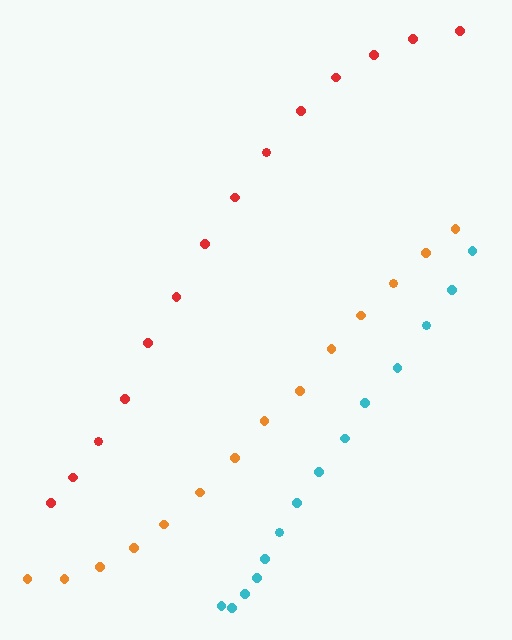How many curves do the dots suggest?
There are 3 distinct paths.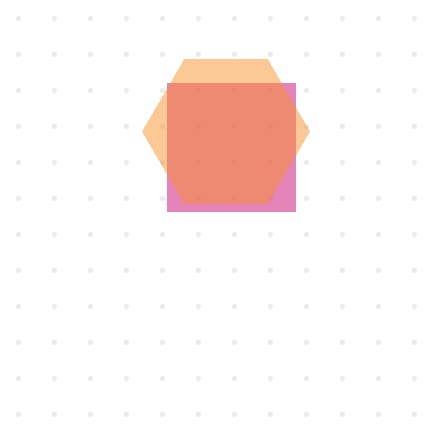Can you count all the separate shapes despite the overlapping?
Yes, there are 2 separate shapes.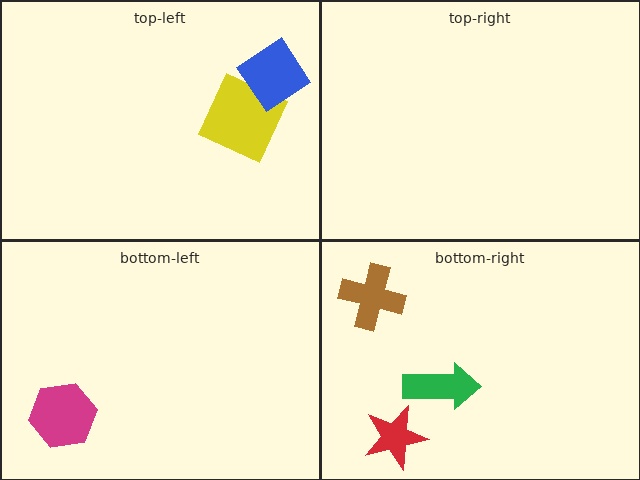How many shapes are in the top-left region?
2.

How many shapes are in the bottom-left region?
1.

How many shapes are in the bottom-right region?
3.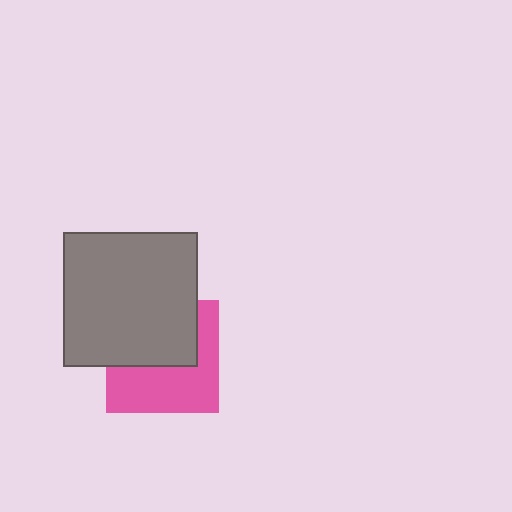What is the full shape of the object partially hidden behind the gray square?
The partially hidden object is a pink square.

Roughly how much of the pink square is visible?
About half of it is visible (roughly 52%).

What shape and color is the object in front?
The object in front is a gray square.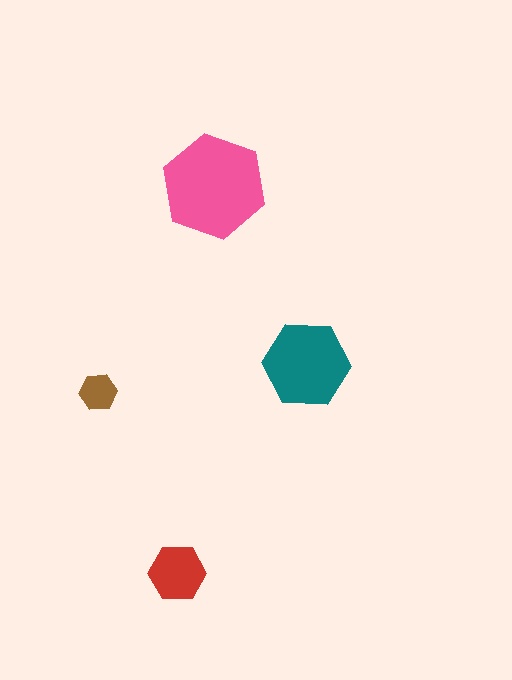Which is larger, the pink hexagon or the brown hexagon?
The pink one.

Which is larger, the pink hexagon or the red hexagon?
The pink one.